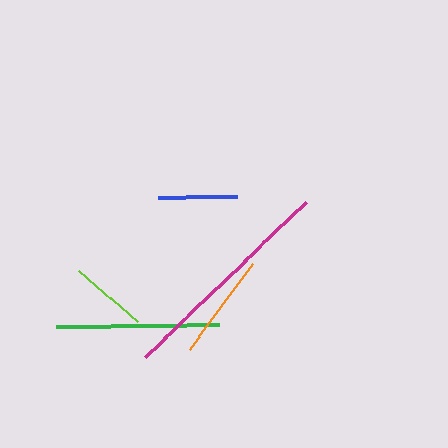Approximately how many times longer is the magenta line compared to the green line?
The magenta line is approximately 1.4 times the length of the green line.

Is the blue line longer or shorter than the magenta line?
The magenta line is longer than the blue line.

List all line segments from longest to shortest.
From longest to shortest: magenta, green, orange, blue, lime.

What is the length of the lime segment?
The lime segment is approximately 79 pixels long.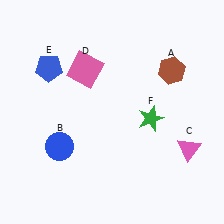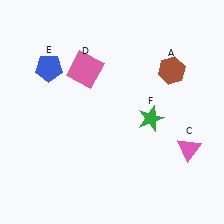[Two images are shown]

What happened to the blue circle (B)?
The blue circle (B) was removed in Image 2. It was in the bottom-left area of Image 1.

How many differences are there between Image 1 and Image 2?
There is 1 difference between the two images.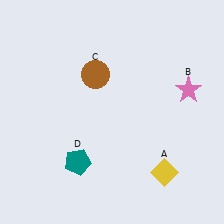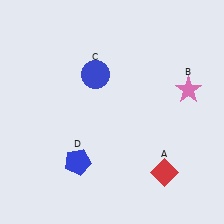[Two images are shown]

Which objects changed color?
A changed from yellow to red. C changed from brown to blue. D changed from teal to blue.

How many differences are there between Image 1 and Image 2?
There are 3 differences between the two images.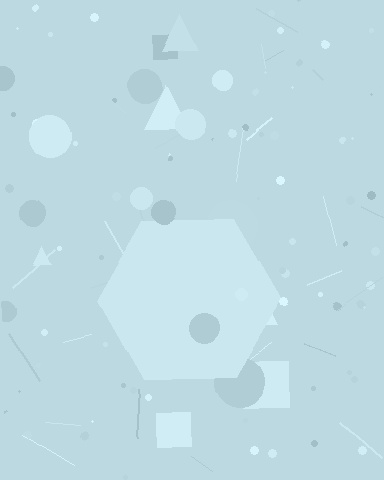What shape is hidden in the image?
A hexagon is hidden in the image.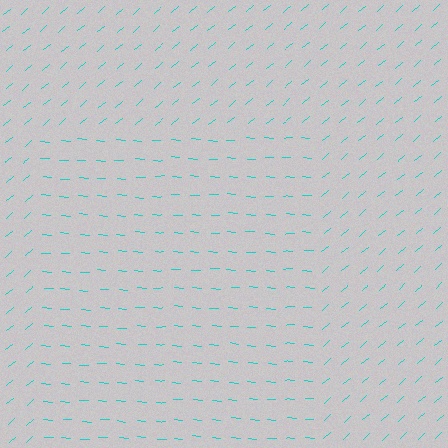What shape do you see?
I see a rectangle.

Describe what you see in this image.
The image is filled with small cyan line segments. A rectangle region in the image has lines oriented differently from the surrounding lines, creating a visible texture boundary.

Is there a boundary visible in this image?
Yes, there is a texture boundary formed by a change in line orientation.